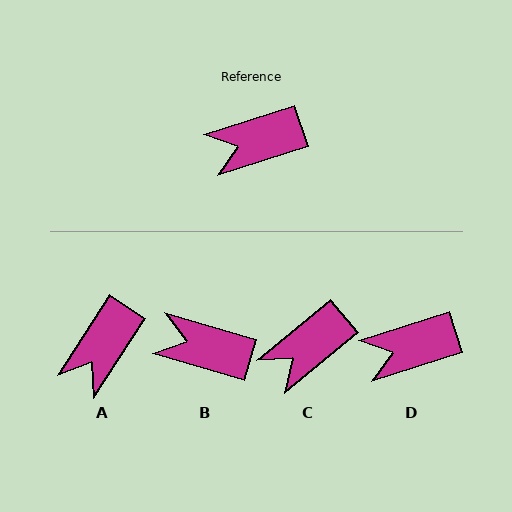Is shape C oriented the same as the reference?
No, it is off by about 21 degrees.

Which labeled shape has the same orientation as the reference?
D.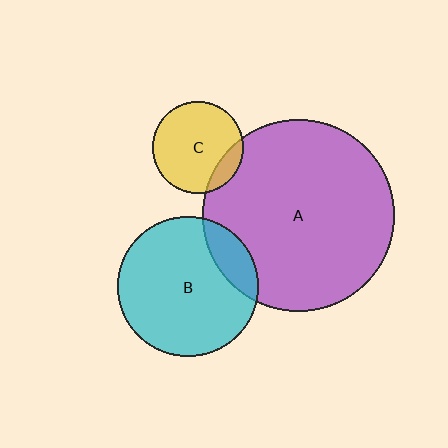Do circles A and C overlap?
Yes.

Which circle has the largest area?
Circle A (purple).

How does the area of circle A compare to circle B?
Approximately 1.9 times.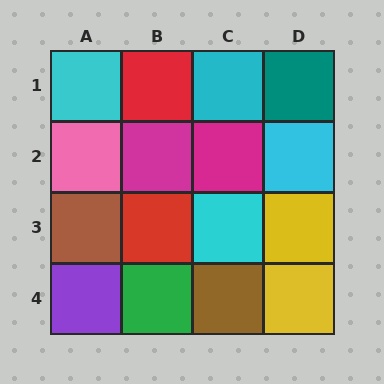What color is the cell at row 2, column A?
Pink.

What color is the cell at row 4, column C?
Brown.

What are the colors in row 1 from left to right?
Cyan, red, cyan, teal.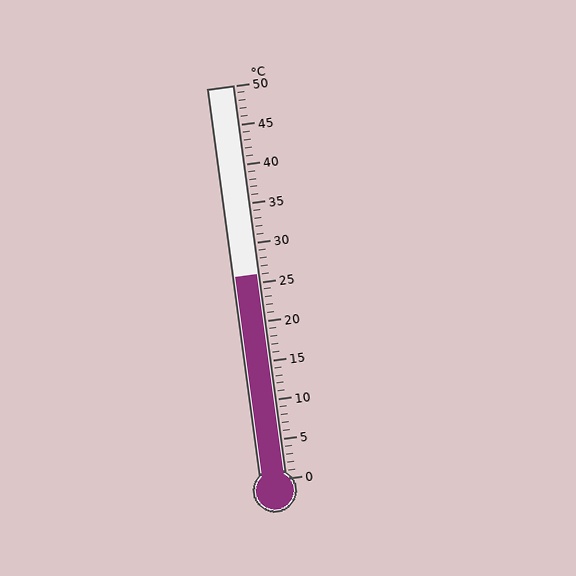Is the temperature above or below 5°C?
The temperature is above 5°C.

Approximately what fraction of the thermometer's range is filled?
The thermometer is filled to approximately 50% of its range.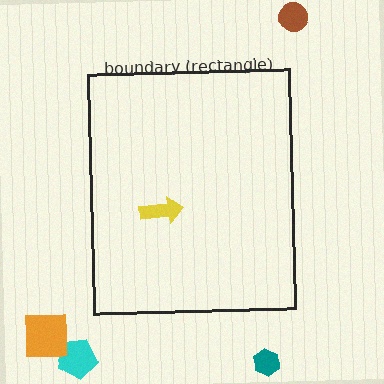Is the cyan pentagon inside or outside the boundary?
Outside.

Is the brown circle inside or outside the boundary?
Outside.